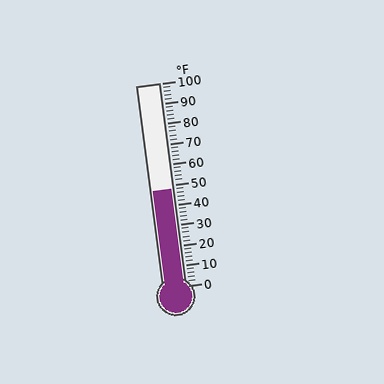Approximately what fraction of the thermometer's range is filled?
The thermometer is filled to approximately 50% of its range.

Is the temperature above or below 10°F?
The temperature is above 10°F.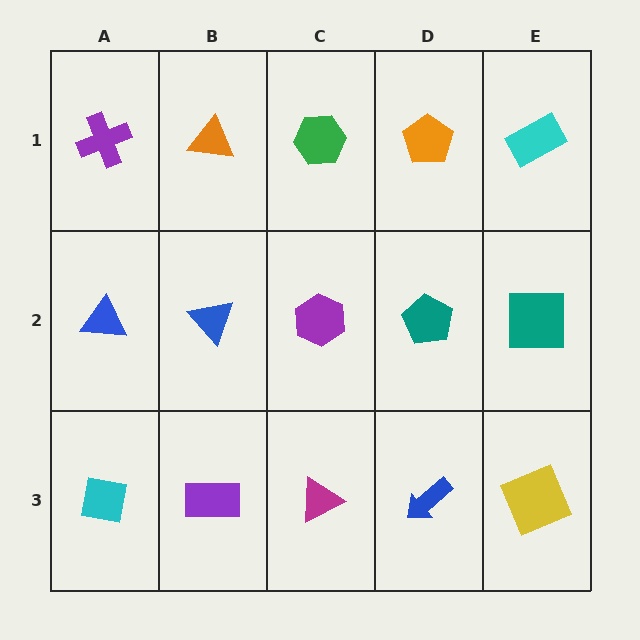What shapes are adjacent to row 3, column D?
A teal pentagon (row 2, column D), a magenta triangle (row 3, column C), a yellow square (row 3, column E).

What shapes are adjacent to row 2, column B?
An orange triangle (row 1, column B), a purple rectangle (row 3, column B), a blue triangle (row 2, column A), a purple hexagon (row 2, column C).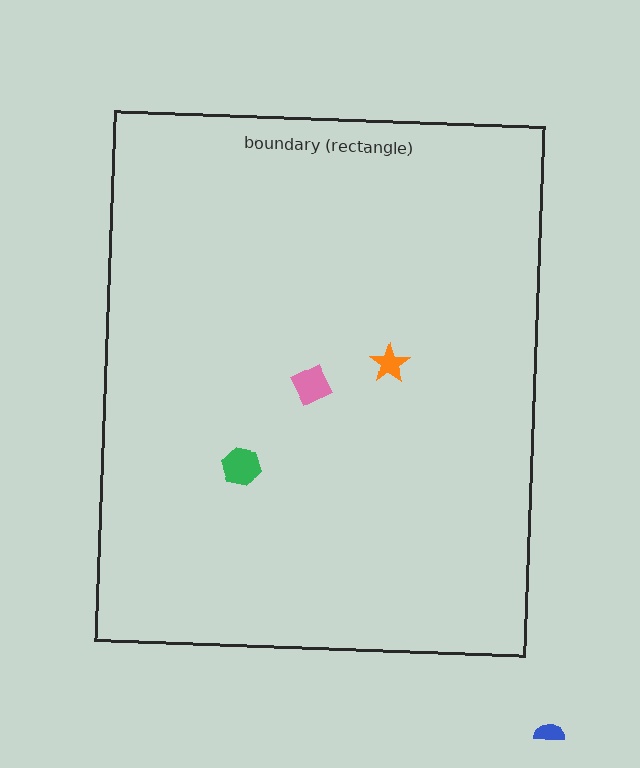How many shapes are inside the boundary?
3 inside, 1 outside.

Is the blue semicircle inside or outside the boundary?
Outside.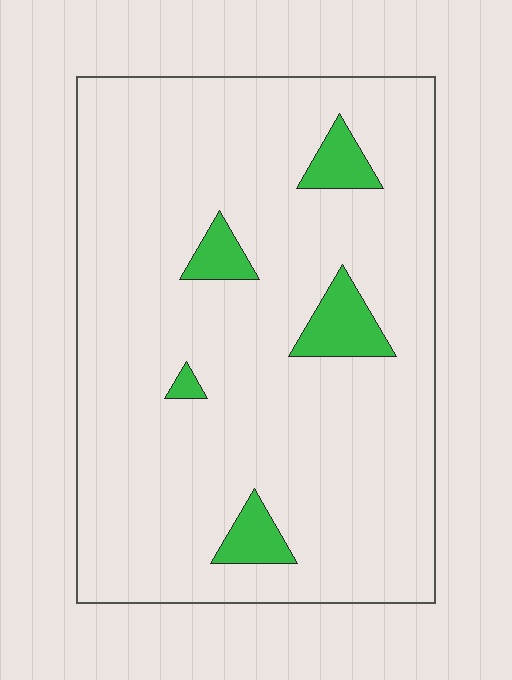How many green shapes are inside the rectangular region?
5.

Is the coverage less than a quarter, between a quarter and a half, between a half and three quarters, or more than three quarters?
Less than a quarter.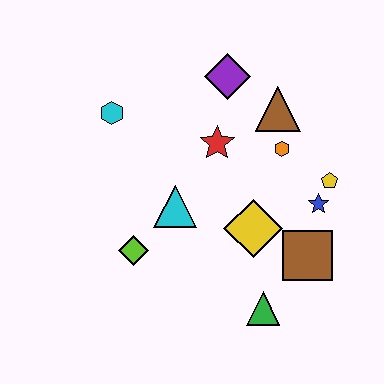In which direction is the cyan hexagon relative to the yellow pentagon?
The cyan hexagon is to the left of the yellow pentagon.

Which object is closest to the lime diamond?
The cyan triangle is closest to the lime diamond.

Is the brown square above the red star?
No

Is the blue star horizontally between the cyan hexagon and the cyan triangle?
No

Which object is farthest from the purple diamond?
The green triangle is farthest from the purple diamond.